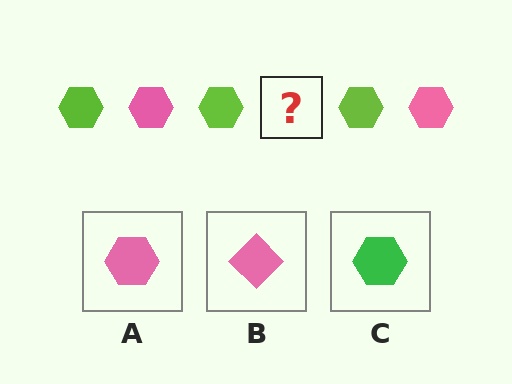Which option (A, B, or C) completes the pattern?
A.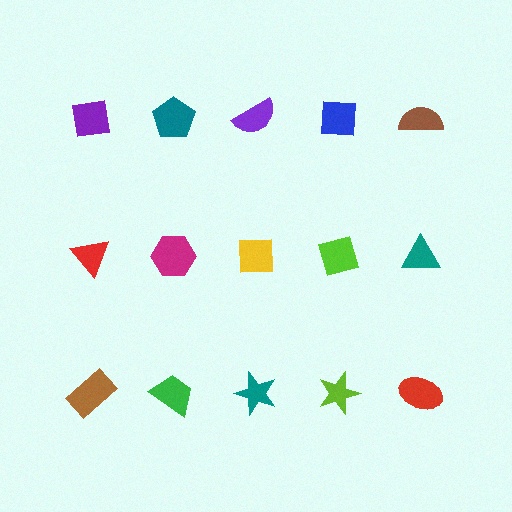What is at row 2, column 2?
A magenta hexagon.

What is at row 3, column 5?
A red ellipse.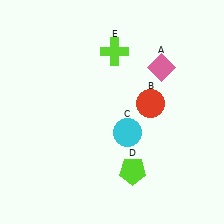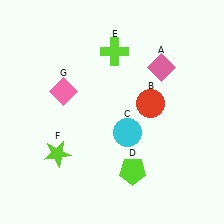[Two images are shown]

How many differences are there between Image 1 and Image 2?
There are 2 differences between the two images.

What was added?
A lime star (F), a pink diamond (G) were added in Image 2.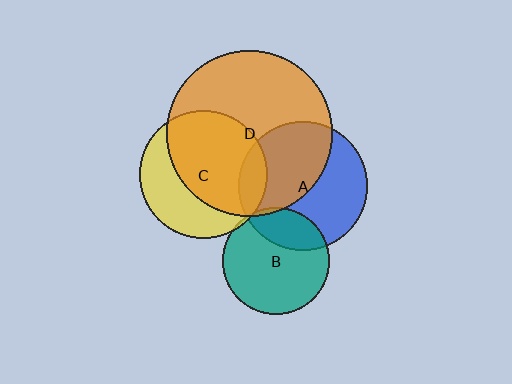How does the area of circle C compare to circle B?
Approximately 1.4 times.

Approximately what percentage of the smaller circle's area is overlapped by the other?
Approximately 25%.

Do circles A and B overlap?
Yes.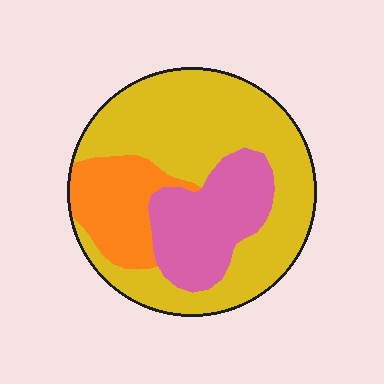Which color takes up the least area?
Orange, at roughly 15%.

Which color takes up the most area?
Yellow, at roughly 60%.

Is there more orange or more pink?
Pink.